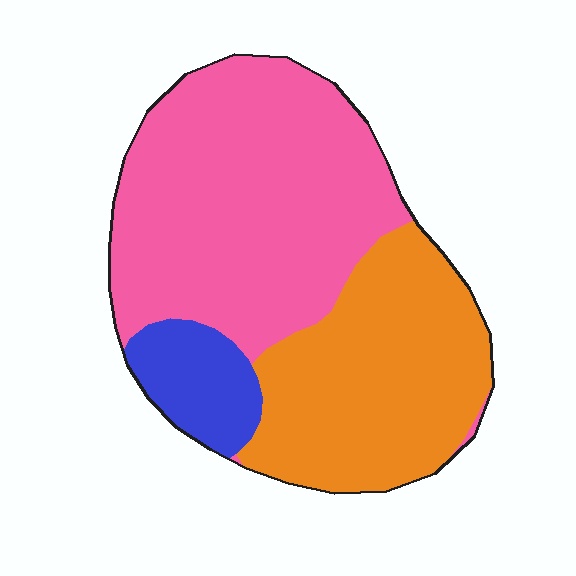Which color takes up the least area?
Blue, at roughly 10%.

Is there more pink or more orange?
Pink.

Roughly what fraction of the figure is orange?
Orange takes up about three eighths (3/8) of the figure.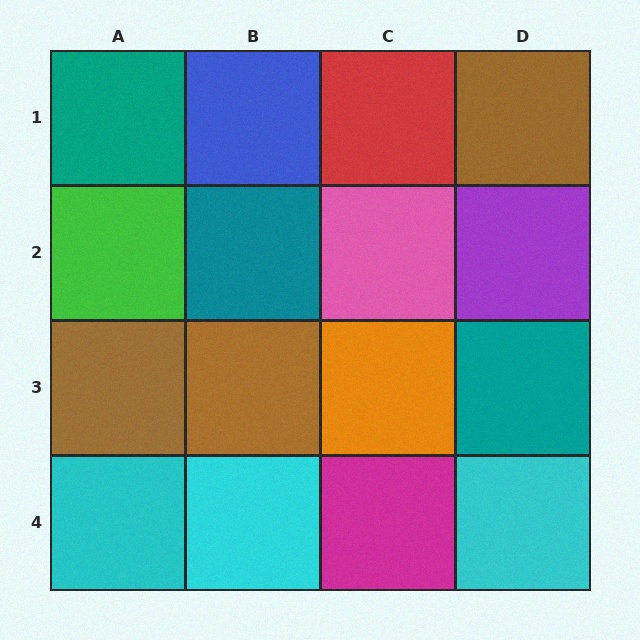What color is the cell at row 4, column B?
Cyan.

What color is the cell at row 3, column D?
Teal.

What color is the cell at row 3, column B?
Brown.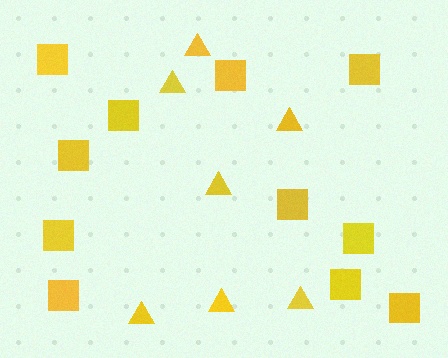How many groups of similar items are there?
There are 2 groups: one group of triangles (7) and one group of squares (11).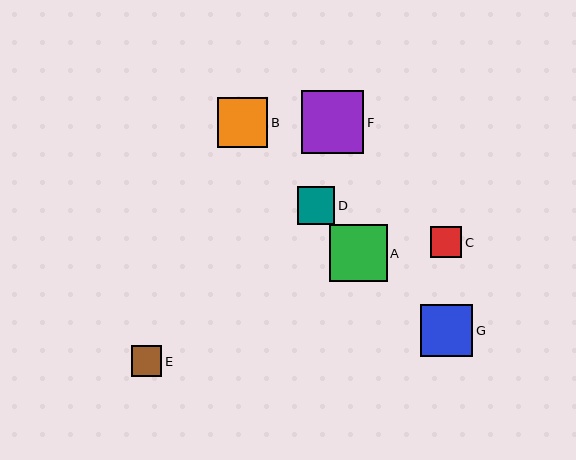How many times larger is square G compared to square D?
Square G is approximately 1.4 times the size of square D.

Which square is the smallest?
Square C is the smallest with a size of approximately 31 pixels.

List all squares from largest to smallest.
From largest to smallest: F, A, G, B, D, E, C.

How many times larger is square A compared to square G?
Square A is approximately 1.1 times the size of square G.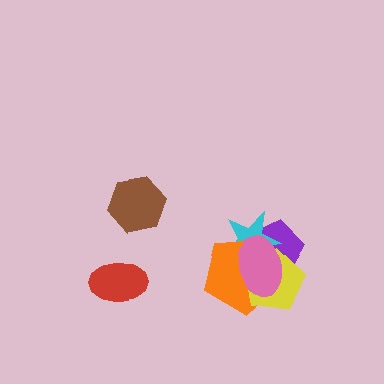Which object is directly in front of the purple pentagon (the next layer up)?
The cyan star is directly in front of the purple pentagon.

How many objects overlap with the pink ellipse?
4 objects overlap with the pink ellipse.